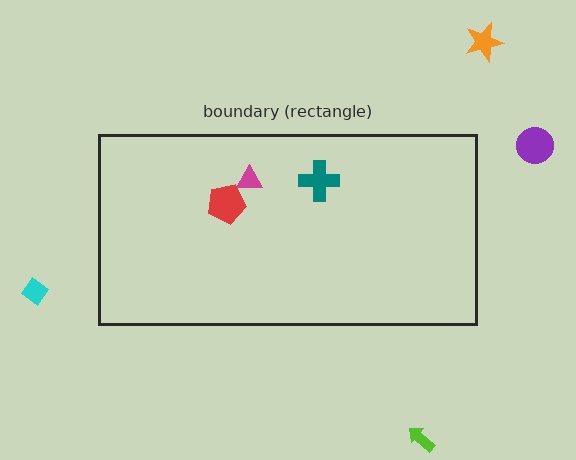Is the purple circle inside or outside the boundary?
Outside.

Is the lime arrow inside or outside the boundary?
Outside.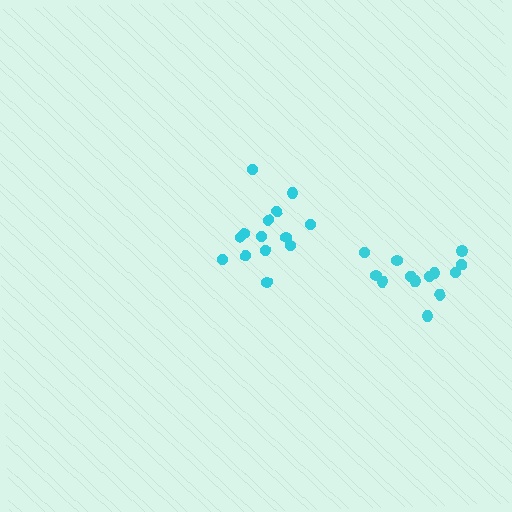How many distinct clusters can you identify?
There are 2 distinct clusters.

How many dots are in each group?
Group 1: 13 dots, Group 2: 14 dots (27 total).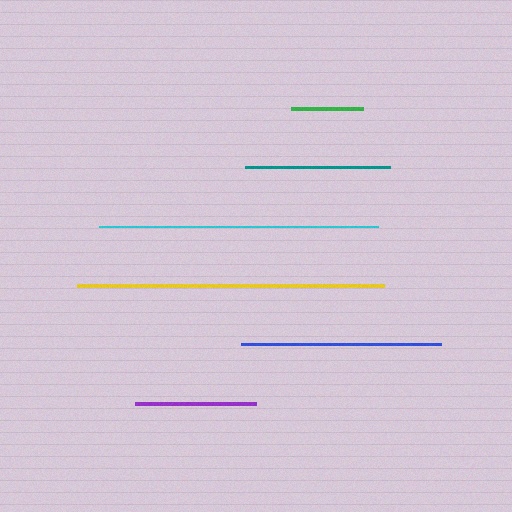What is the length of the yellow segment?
The yellow segment is approximately 308 pixels long.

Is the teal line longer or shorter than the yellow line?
The yellow line is longer than the teal line.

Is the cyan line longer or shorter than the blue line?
The cyan line is longer than the blue line.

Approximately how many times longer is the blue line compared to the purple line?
The blue line is approximately 1.6 times the length of the purple line.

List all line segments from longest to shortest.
From longest to shortest: yellow, cyan, blue, teal, purple, green.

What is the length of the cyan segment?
The cyan segment is approximately 280 pixels long.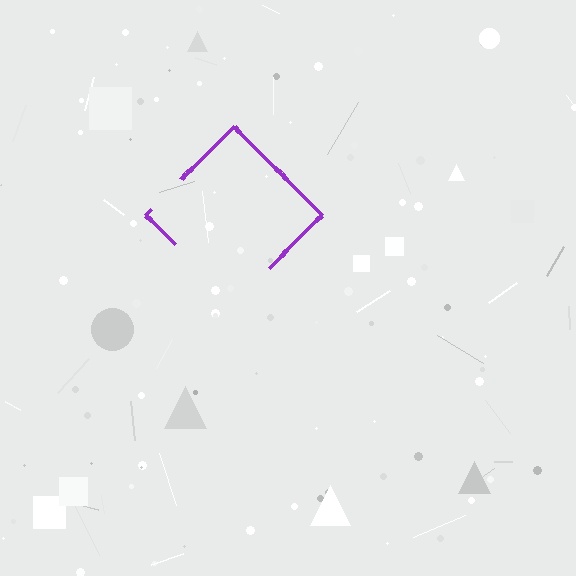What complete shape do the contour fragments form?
The contour fragments form a diamond.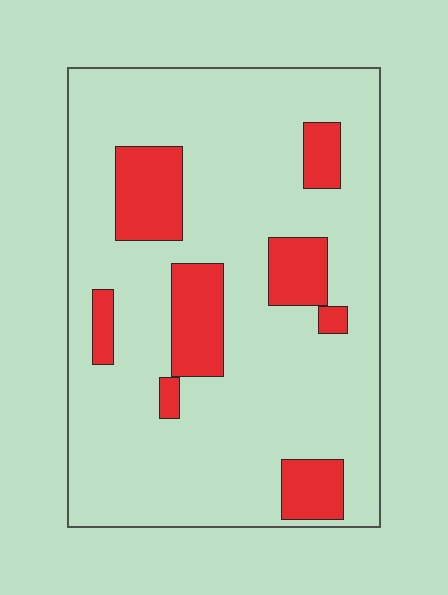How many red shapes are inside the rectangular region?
8.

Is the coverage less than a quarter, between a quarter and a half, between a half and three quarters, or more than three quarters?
Less than a quarter.